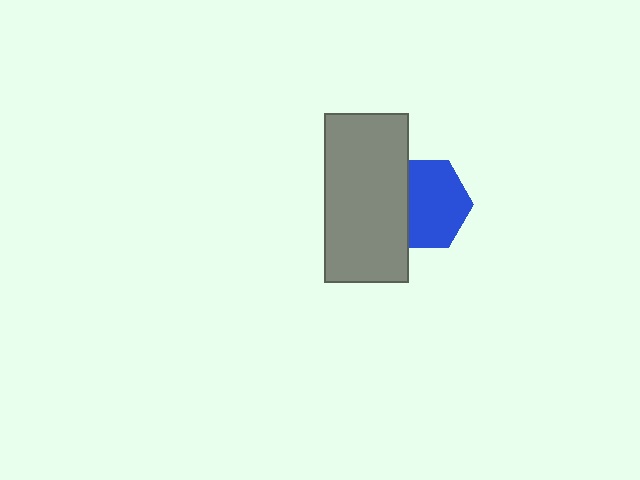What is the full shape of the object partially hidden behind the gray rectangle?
The partially hidden object is a blue hexagon.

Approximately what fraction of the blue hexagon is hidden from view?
Roughly 32% of the blue hexagon is hidden behind the gray rectangle.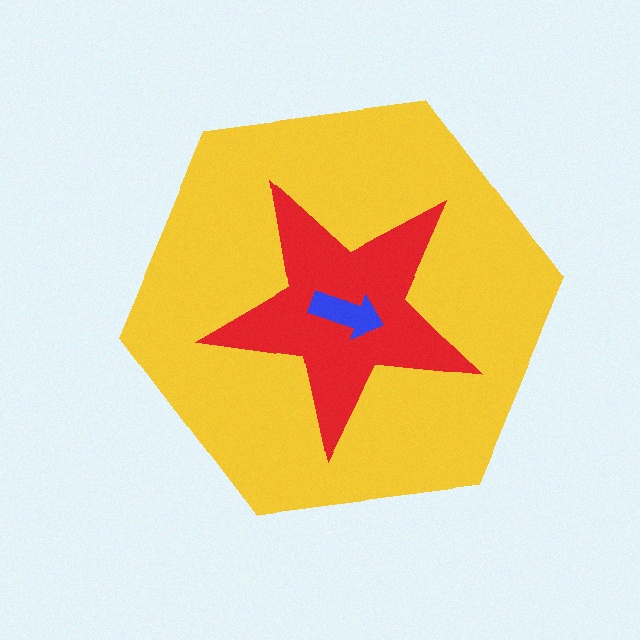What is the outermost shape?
The yellow hexagon.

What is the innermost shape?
The blue arrow.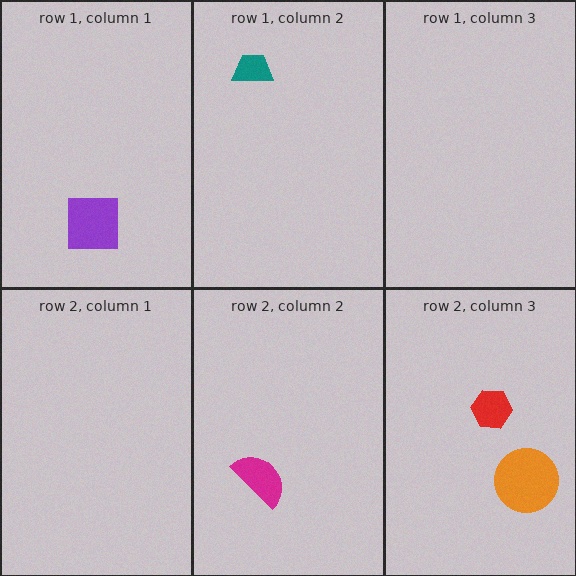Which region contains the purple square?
The row 1, column 1 region.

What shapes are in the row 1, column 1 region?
The purple square.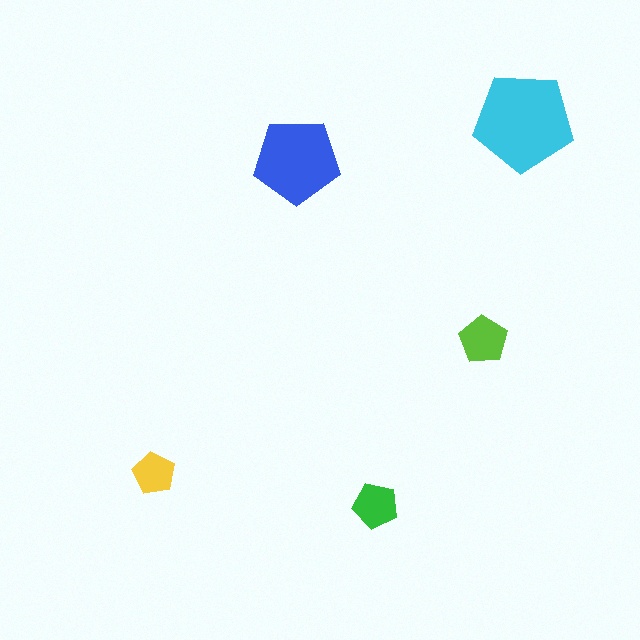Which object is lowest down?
The green pentagon is bottommost.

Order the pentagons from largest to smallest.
the cyan one, the blue one, the lime one, the green one, the yellow one.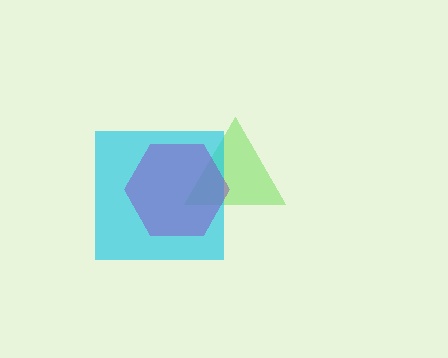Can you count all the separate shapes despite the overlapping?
Yes, there are 3 separate shapes.